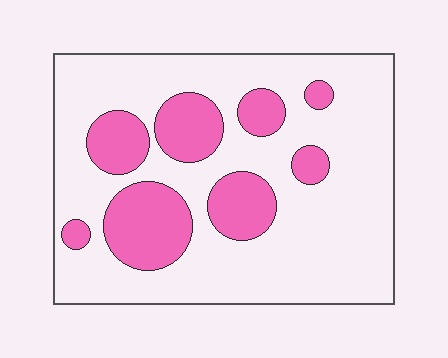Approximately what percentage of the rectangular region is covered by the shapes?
Approximately 25%.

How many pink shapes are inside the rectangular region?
8.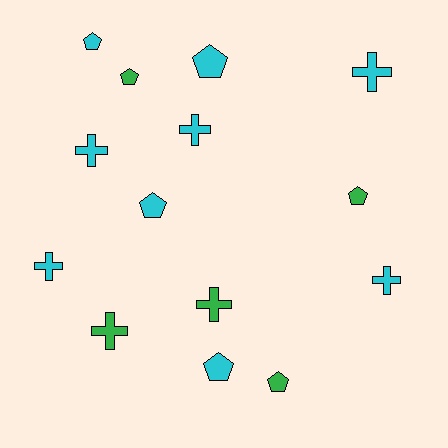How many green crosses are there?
There are 2 green crosses.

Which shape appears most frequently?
Cross, with 7 objects.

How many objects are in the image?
There are 14 objects.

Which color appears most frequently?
Cyan, with 9 objects.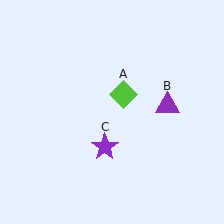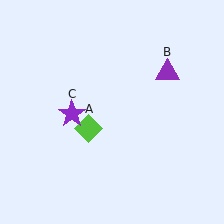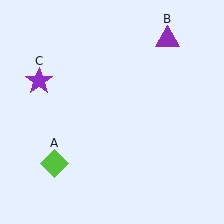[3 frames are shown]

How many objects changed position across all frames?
3 objects changed position: lime diamond (object A), purple triangle (object B), purple star (object C).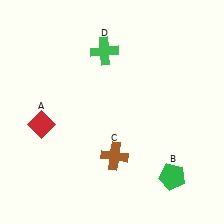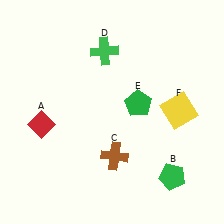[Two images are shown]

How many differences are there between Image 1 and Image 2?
There are 2 differences between the two images.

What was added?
A green pentagon (E), a yellow square (F) were added in Image 2.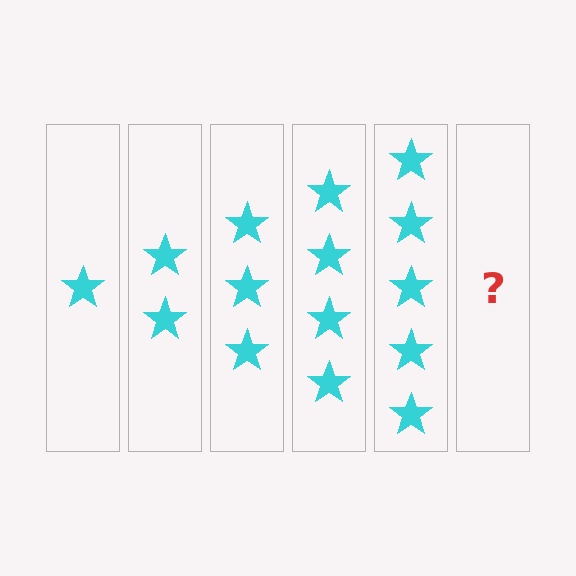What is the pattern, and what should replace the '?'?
The pattern is that each step adds one more star. The '?' should be 6 stars.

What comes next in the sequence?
The next element should be 6 stars.